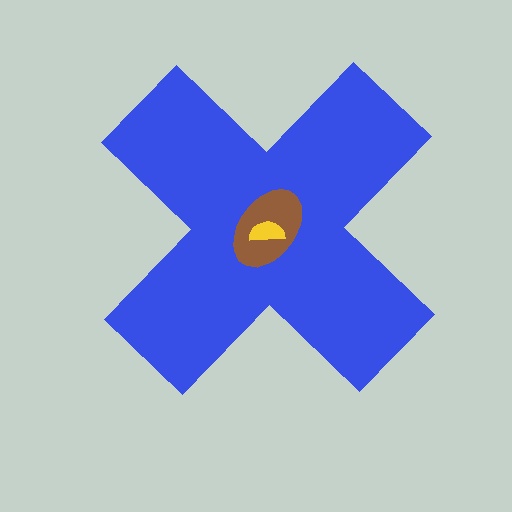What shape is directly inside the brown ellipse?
The yellow semicircle.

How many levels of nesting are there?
3.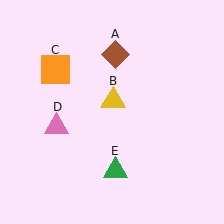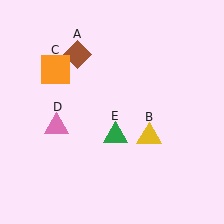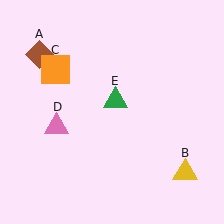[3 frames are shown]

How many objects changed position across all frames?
3 objects changed position: brown diamond (object A), yellow triangle (object B), green triangle (object E).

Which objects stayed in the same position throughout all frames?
Orange square (object C) and pink triangle (object D) remained stationary.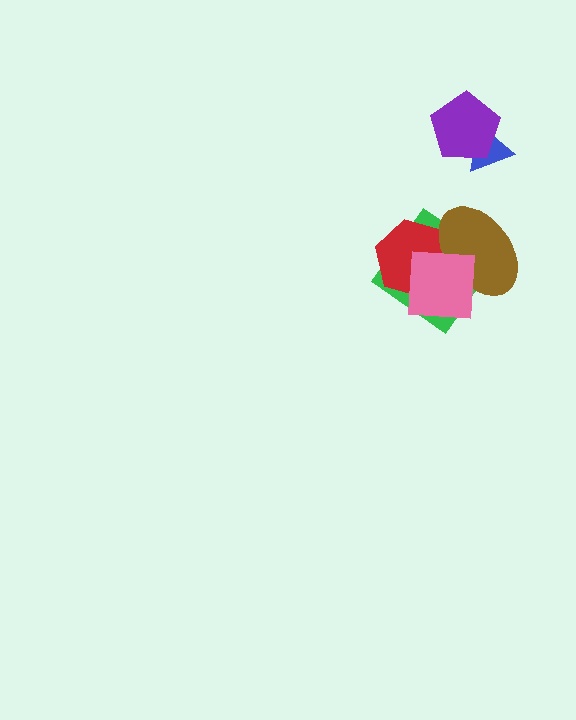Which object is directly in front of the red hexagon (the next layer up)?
The brown ellipse is directly in front of the red hexagon.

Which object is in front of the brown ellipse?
The pink square is in front of the brown ellipse.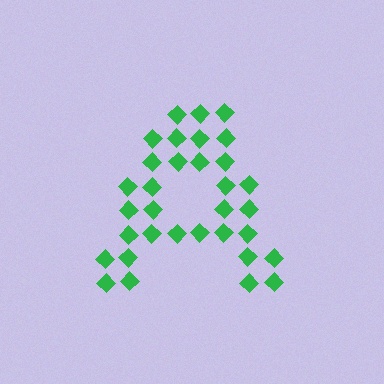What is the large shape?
The large shape is the letter A.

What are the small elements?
The small elements are diamonds.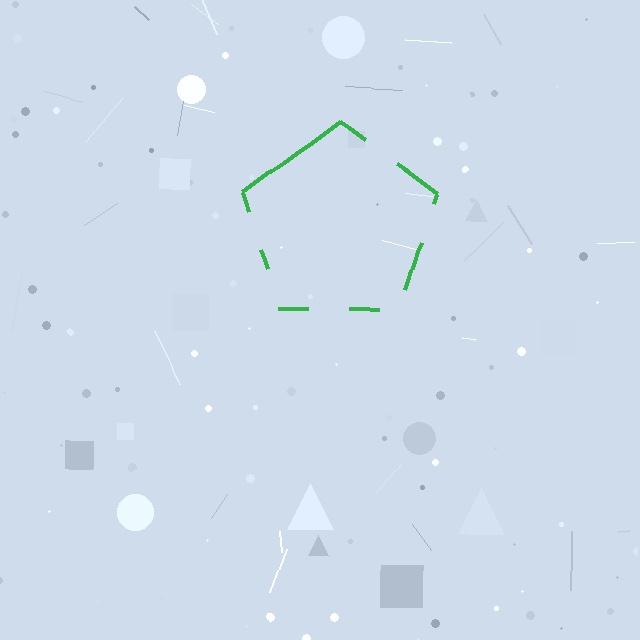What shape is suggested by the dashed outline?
The dashed outline suggests a pentagon.